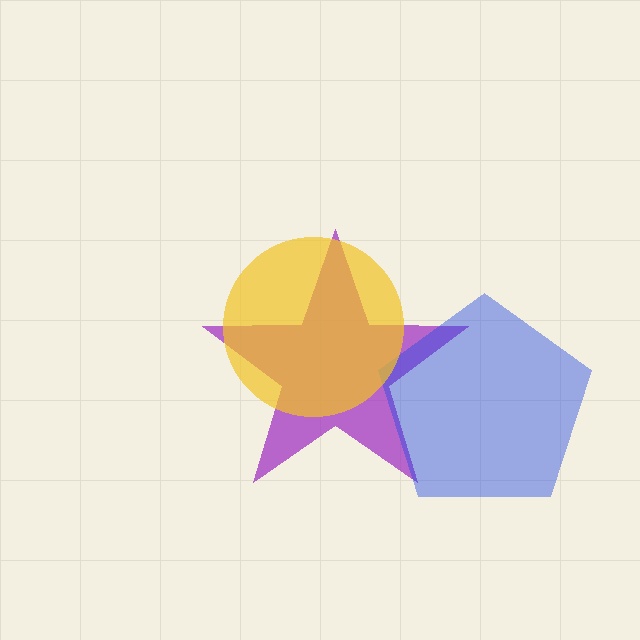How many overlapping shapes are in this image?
There are 3 overlapping shapes in the image.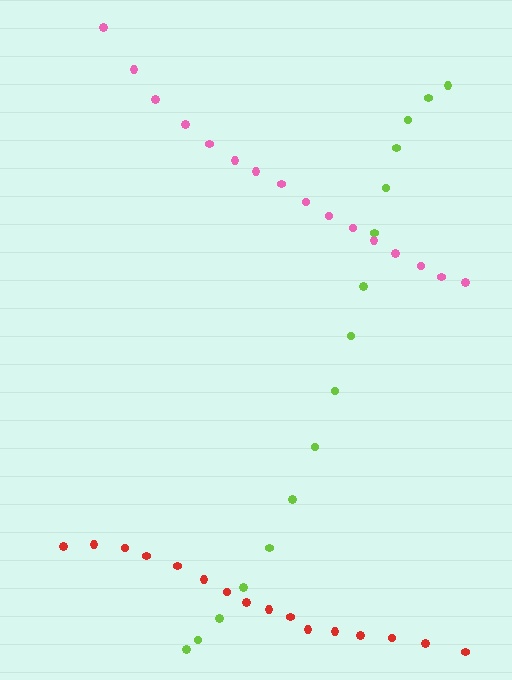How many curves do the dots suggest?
There are 3 distinct paths.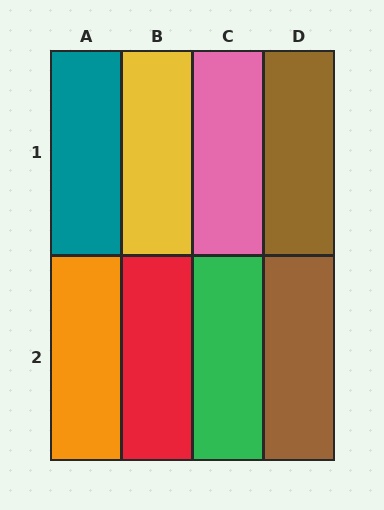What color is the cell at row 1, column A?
Teal.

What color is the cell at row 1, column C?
Pink.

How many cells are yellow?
1 cell is yellow.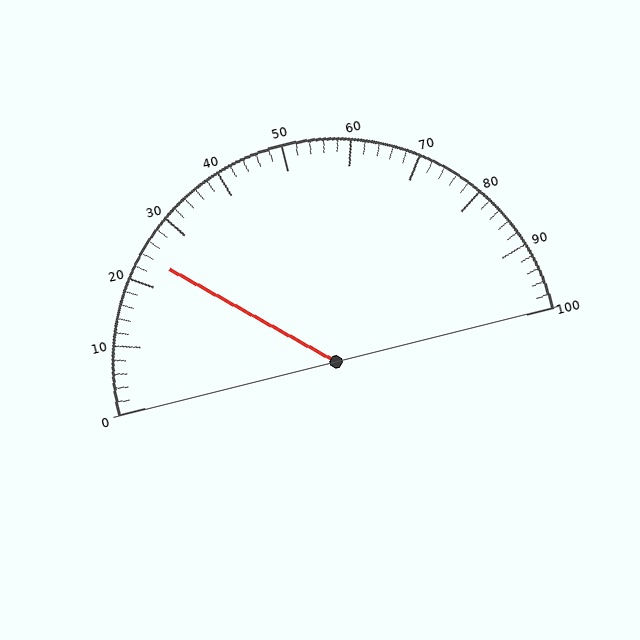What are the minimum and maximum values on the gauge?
The gauge ranges from 0 to 100.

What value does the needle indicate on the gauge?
The needle indicates approximately 24.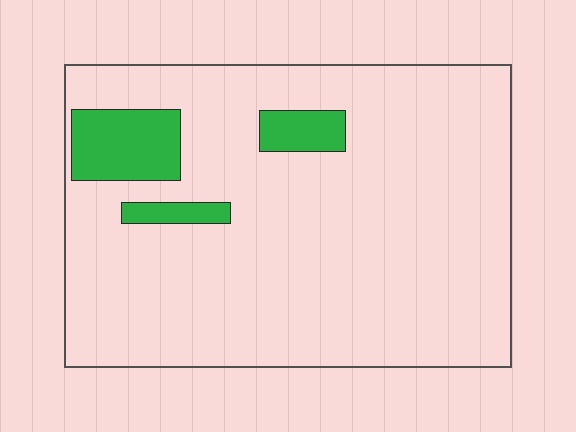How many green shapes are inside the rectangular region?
3.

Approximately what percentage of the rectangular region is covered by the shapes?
Approximately 10%.